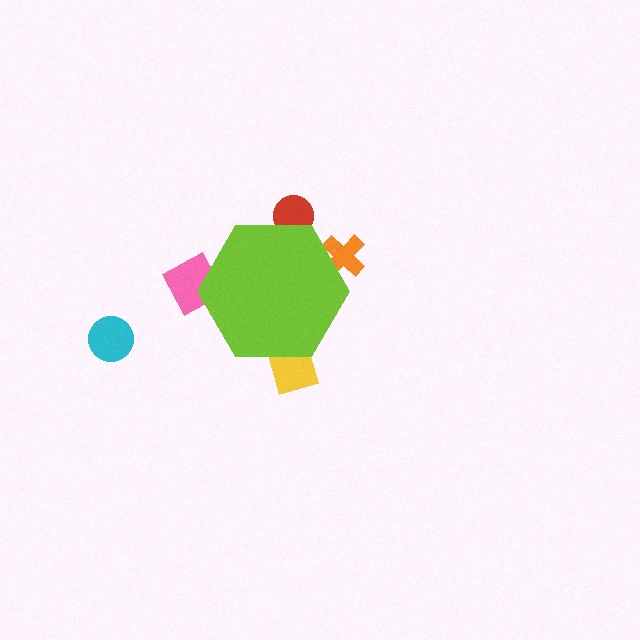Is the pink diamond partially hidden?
Yes, the pink diamond is partially hidden behind the lime hexagon.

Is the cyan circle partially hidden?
No, the cyan circle is fully visible.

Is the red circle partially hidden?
Yes, the red circle is partially hidden behind the lime hexagon.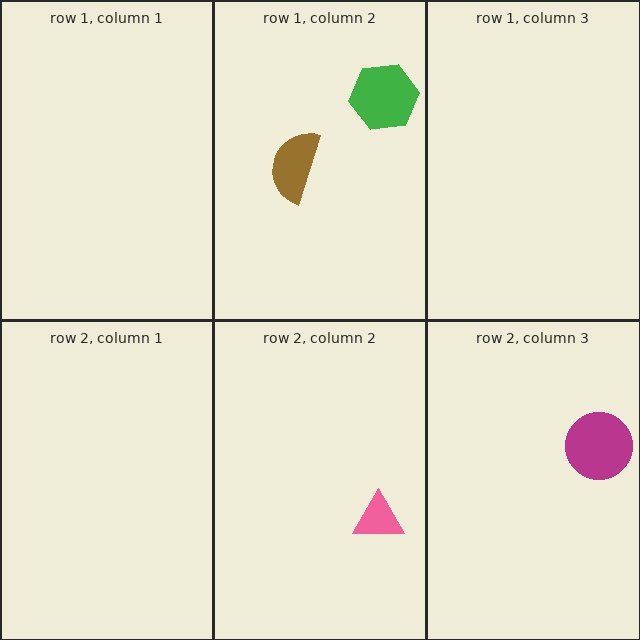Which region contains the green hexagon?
The row 1, column 2 region.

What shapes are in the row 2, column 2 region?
The pink triangle.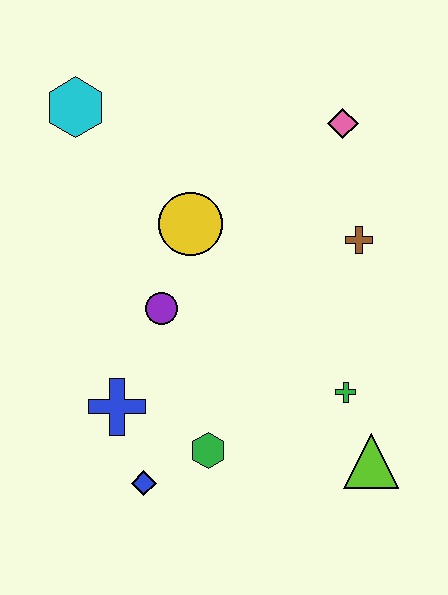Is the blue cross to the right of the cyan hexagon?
Yes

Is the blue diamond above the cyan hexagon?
No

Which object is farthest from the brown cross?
The blue diamond is farthest from the brown cross.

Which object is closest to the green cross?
The lime triangle is closest to the green cross.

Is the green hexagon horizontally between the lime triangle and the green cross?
No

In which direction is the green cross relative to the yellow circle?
The green cross is below the yellow circle.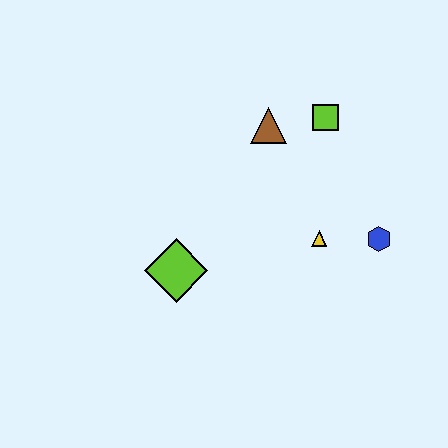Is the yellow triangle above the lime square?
No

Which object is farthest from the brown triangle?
The lime diamond is farthest from the brown triangle.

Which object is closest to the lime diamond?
The yellow triangle is closest to the lime diamond.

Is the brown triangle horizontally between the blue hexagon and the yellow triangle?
No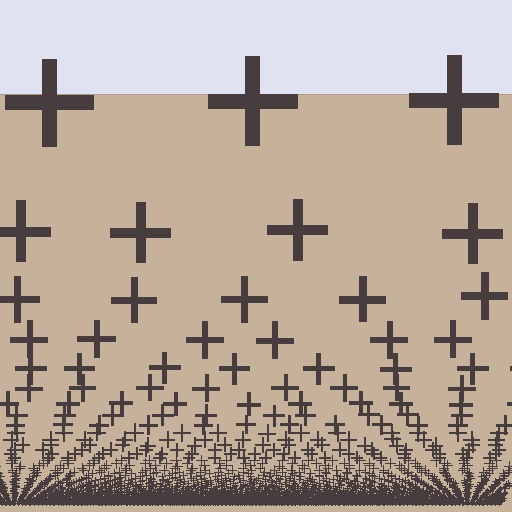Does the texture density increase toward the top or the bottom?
Density increases toward the bottom.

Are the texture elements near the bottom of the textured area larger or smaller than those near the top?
Smaller. The gradient is inverted — elements near the bottom are smaller and denser.